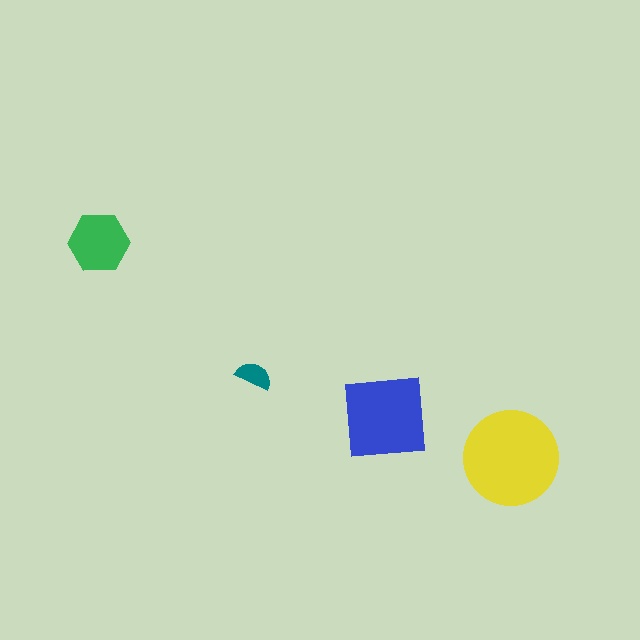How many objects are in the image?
There are 4 objects in the image.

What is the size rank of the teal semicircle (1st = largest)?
4th.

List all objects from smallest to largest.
The teal semicircle, the green hexagon, the blue square, the yellow circle.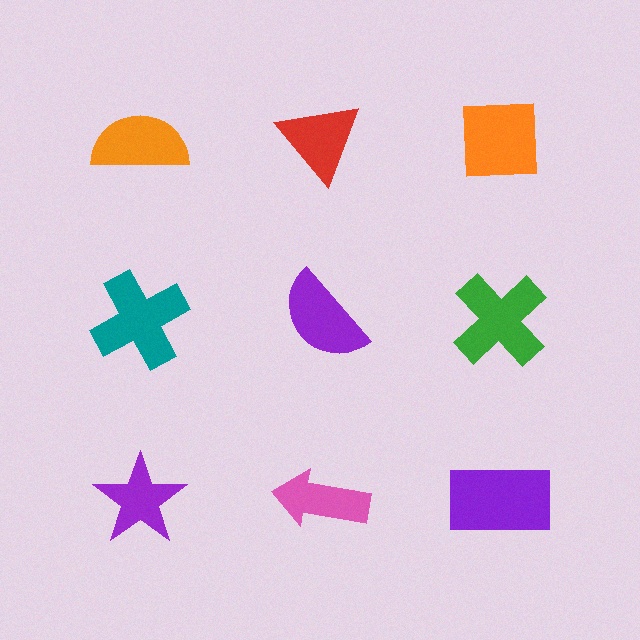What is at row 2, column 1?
A teal cross.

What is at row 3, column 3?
A purple rectangle.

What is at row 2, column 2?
A purple semicircle.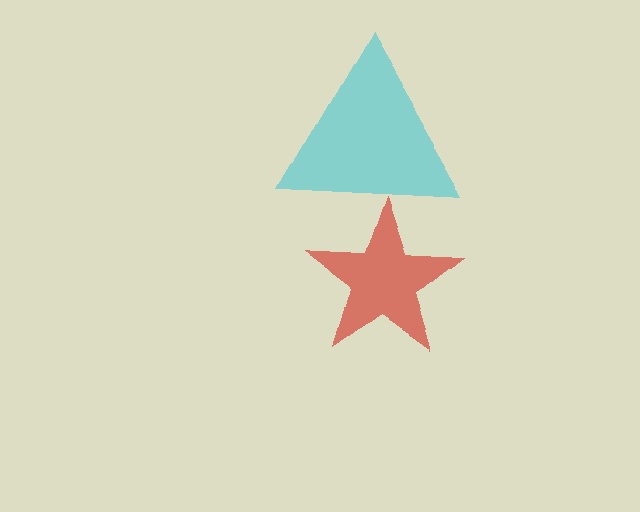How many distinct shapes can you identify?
There are 2 distinct shapes: a cyan triangle, a red star.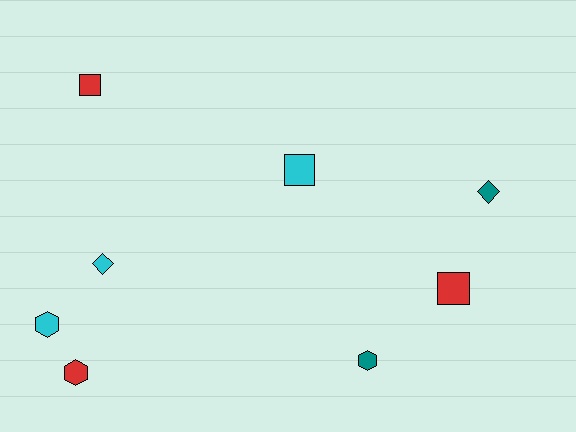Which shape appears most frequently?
Square, with 3 objects.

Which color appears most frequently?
Cyan, with 3 objects.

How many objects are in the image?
There are 8 objects.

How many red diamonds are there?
There are no red diamonds.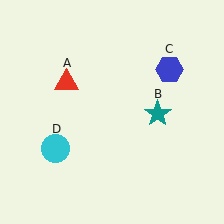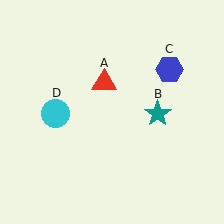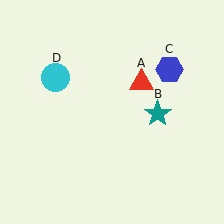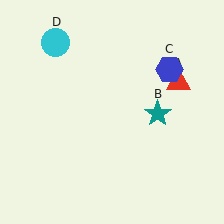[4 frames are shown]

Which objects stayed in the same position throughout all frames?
Teal star (object B) and blue hexagon (object C) remained stationary.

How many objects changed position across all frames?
2 objects changed position: red triangle (object A), cyan circle (object D).